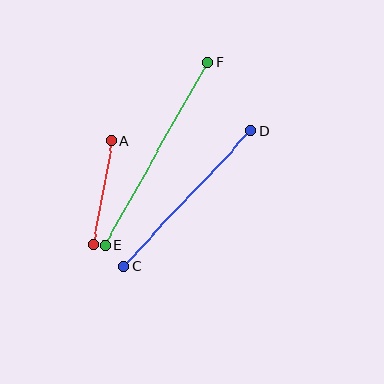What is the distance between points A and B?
The distance is approximately 106 pixels.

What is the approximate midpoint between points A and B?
The midpoint is at approximately (102, 193) pixels.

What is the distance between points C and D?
The distance is approximately 186 pixels.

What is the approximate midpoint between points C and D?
The midpoint is at approximately (187, 198) pixels.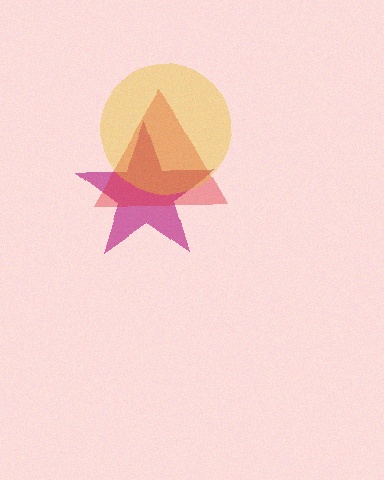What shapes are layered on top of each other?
The layered shapes are: a magenta star, a red triangle, a yellow circle.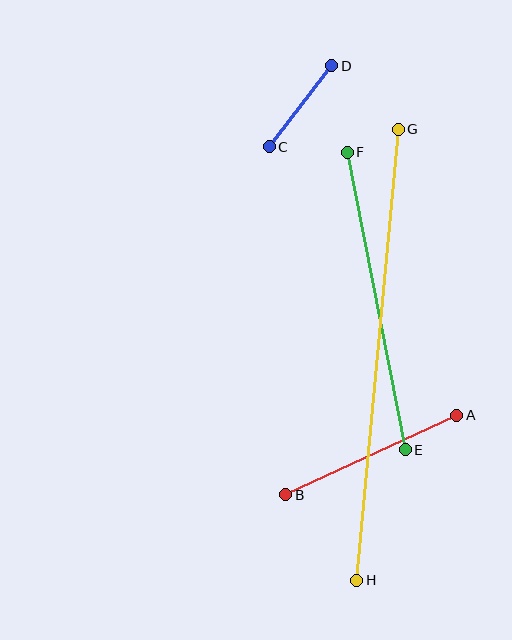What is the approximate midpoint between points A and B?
The midpoint is at approximately (371, 455) pixels.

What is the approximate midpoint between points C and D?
The midpoint is at approximately (300, 106) pixels.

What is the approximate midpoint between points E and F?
The midpoint is at approximately (376, 301) pixels.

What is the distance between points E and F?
The distance is approximately 303 pixels.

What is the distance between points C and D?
The distance is approximately 102 pixels.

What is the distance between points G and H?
The distance is approximately 453 pixels.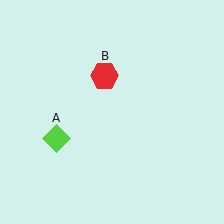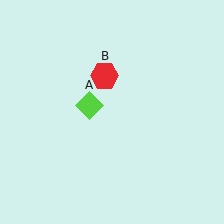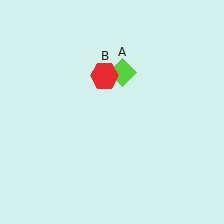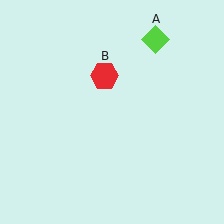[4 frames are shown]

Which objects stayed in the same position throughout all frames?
Red hexagon (object B) remained stationary.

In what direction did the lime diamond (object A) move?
The lime diamond (object A) moved up and to the right.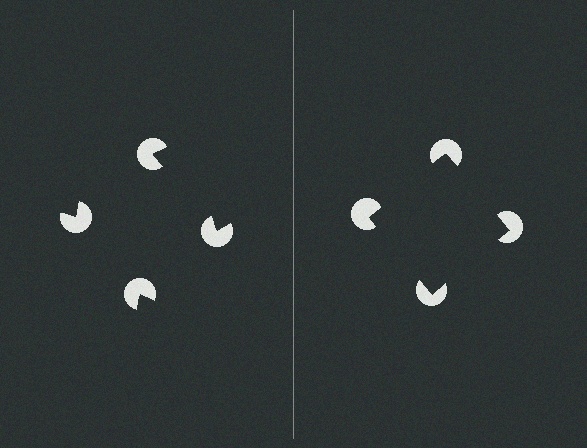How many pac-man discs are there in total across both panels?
8 — 4 on each side.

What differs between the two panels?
The pac-man discs are positioned identically on both sides; only the wedge orientations differ. On the right they align to a square; on the left they are misaligned.